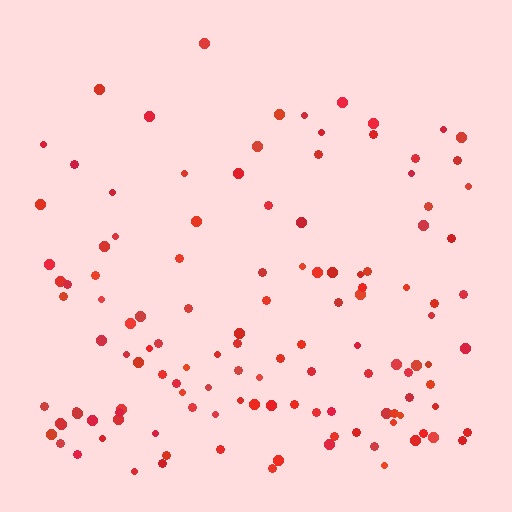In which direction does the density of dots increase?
From top to bottom, with the bottom side densest.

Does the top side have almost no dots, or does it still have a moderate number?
Still a moderate number, just noticeably fewer than the bottom.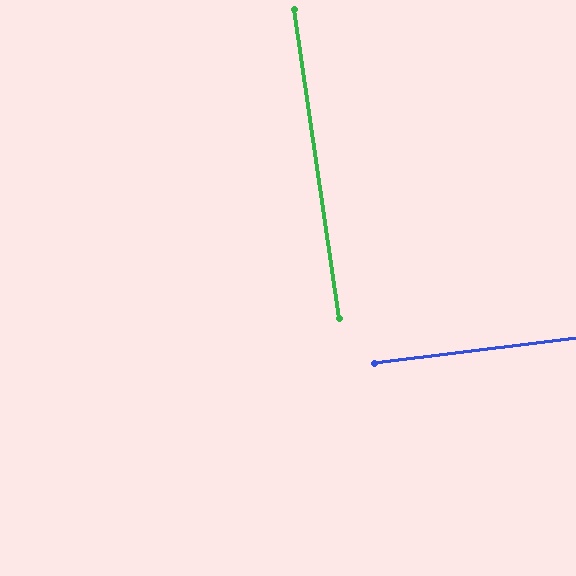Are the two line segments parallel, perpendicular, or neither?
Perpendicular — they meet at approximately 89°.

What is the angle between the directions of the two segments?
Approximately 89 degrees.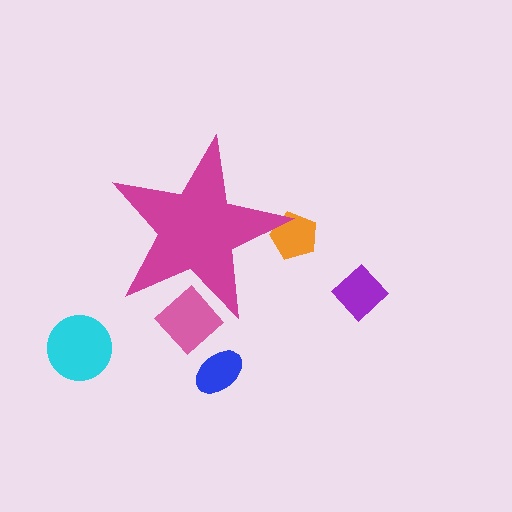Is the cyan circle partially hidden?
No, the cyan circle is fully visible.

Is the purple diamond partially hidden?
No, the purple diamond is fully visible.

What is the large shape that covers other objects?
A magenta star.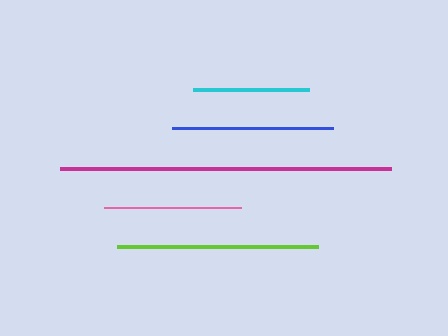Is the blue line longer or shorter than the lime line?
The lime line is longer than the blue line.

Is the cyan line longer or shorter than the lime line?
The lime line is longer than the cyan line.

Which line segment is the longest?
The magenta line is the longest at approximately 332 pixels.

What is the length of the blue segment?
The blue segment is approximately 161 pixels long.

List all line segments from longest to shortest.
From longest to shortest: magenta, lime, blue, pink, cyan.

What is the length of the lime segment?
The lime segment is approximately 201 pixels long.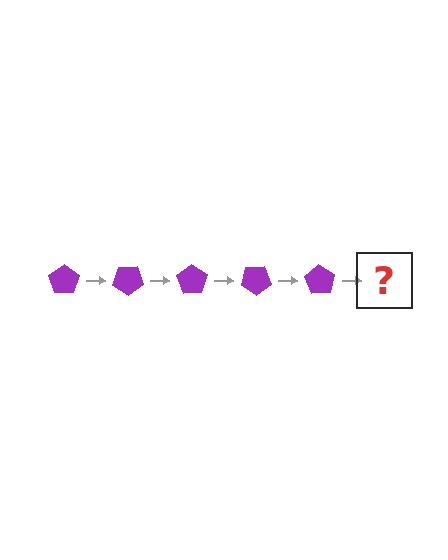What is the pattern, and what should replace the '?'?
The pattern is that the pentagon rotates 35 degrees each step. The '?' should be a purple pentagon rotated 175 degrees.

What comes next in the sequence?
The next element should be a purple pentagon rotated 175 degrees.